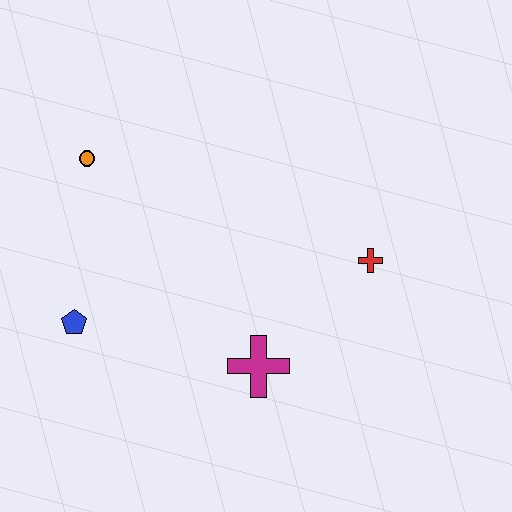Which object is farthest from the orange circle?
The red cross is farthest from the orange circle.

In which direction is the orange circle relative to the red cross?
The orange circle is to the left of the red cross.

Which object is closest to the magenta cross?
The red cross is closest to the magenta cross.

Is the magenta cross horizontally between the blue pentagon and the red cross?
Yes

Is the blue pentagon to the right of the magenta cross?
No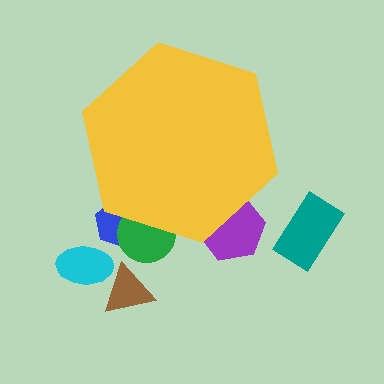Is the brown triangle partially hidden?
No, the brown triangle is fully visible.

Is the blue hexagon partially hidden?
Yes, the blue hexagon is partially hidden behind the yellow hexagon.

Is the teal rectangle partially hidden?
No, the teal rectangle is fully visible.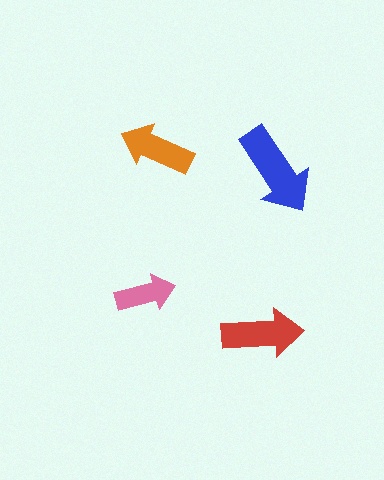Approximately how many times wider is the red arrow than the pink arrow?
About 1.5 times wider.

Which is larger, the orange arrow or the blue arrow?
The blue one.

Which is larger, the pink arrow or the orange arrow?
The orange one.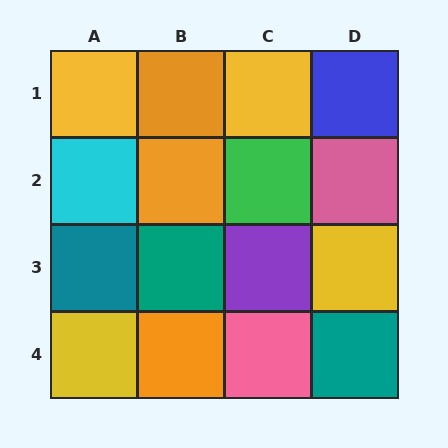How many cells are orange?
3 cells are orange.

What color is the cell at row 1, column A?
Yellow.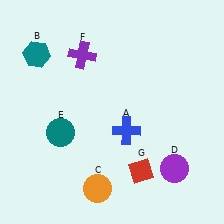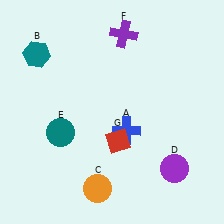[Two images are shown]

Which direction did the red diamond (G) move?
The red diamond (G) moved up.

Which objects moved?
The objects that moved are: the purple cross (F), the red diamond (G).